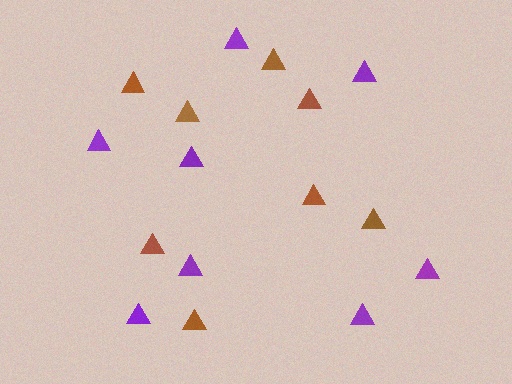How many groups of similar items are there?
There are 2 groups: one group of brown triangles (8) and one group of purple triangles (8).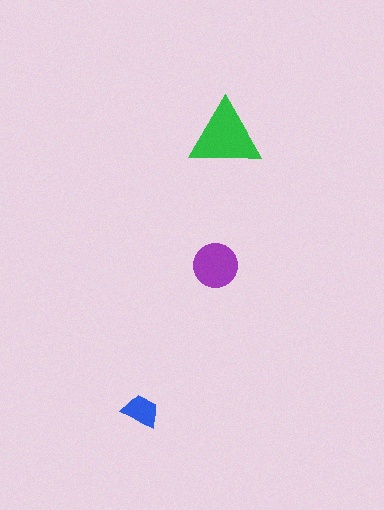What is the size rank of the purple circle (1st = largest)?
2nd.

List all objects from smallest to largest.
The blue trapezoid, the purple circle, the green triangle.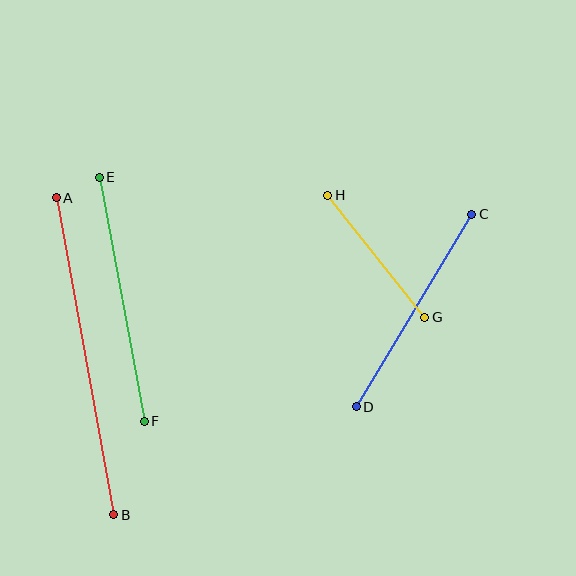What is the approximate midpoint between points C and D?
The midpoint is at approximately (414, 310) pixels.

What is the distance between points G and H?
The distance is approximately 156 pixels.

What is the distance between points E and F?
The distance is approximately 248 pixels.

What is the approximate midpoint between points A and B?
The midpoint is at approximately (85, 356) pixels.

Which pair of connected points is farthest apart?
Points A and B are farthest apart.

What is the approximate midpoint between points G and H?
The midpoint is at approximately (376, 256) pixels.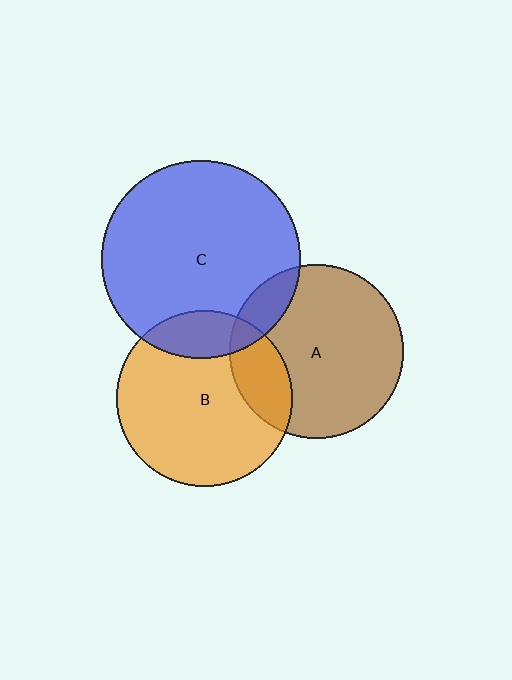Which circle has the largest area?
Circle C (blue).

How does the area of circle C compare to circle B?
Approximately 1.3 times.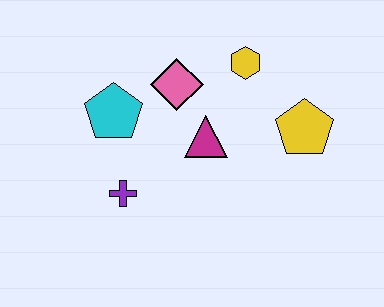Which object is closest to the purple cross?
The cyan pentagon is closest to the purple cross.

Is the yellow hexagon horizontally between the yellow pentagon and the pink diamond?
Yes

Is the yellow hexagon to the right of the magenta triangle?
Yes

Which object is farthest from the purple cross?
The yellow pentagon is farthest from the purple cross.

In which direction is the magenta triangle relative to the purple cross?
The magenta triangle is to the right of the purple cross.